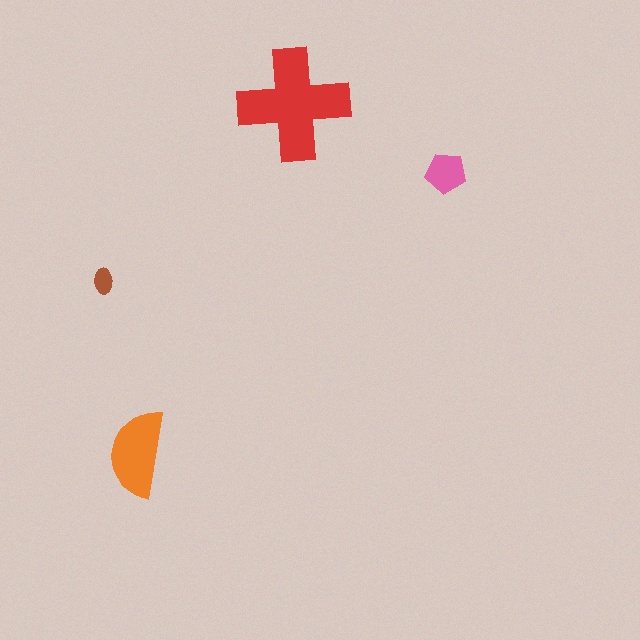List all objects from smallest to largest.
The brown ellipse, the pink pentagon, the orange semicircle, the red cross.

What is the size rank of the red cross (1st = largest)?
1st.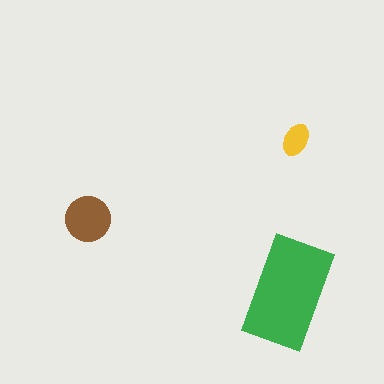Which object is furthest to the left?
The brown circle is leftmost.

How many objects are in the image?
There are 3 objects in the image.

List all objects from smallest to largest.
The yellow ellipse, the brown circle, the green rectangle.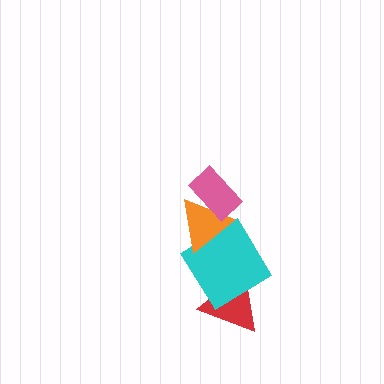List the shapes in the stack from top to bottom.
From top to bottom: the pink rectangle, the orange triangle, the cyan diamond, the red triangle.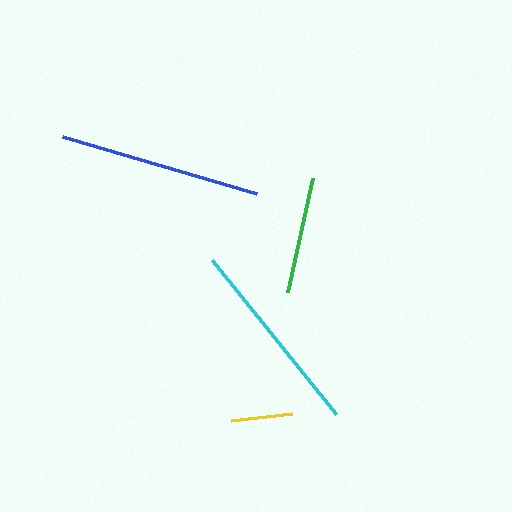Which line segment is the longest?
The blue line is the longest at approximately 202 pixels.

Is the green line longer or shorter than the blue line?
The blue line is longer than the green line.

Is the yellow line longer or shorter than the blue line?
The blue line is longer than the yellow line.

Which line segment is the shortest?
The yellow line is the shortest at approximately 62 pixels.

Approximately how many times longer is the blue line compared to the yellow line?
The blue line is approximately 3.3 times the length of the yellow line.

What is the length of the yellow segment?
The yellow segment is approximately 62 pixels long.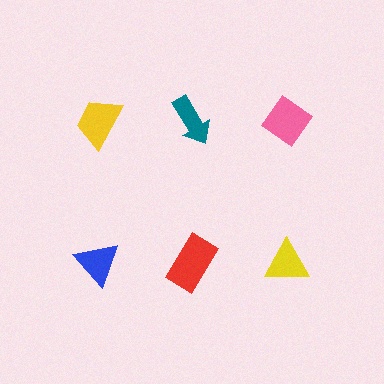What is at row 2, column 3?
A yellow triangle.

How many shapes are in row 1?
3 shapes.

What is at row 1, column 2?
A teal arrow.